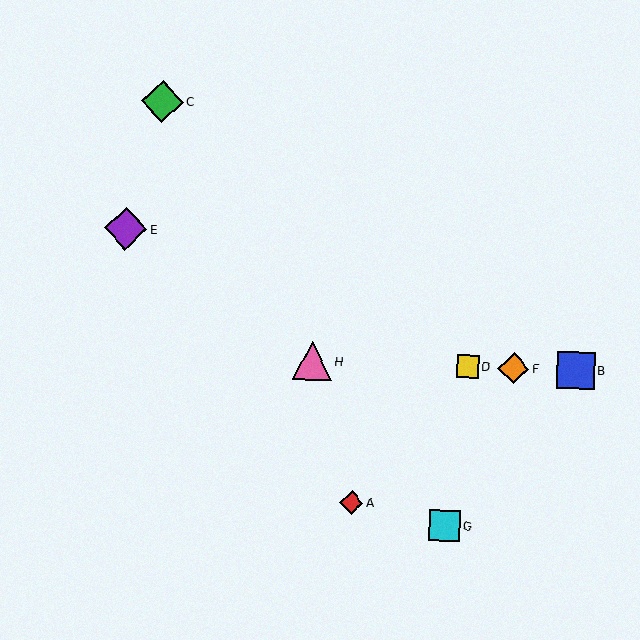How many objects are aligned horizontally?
4 objects (B, D, F, H) are aligned horizontally.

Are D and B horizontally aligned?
Yes, both are at y≈367.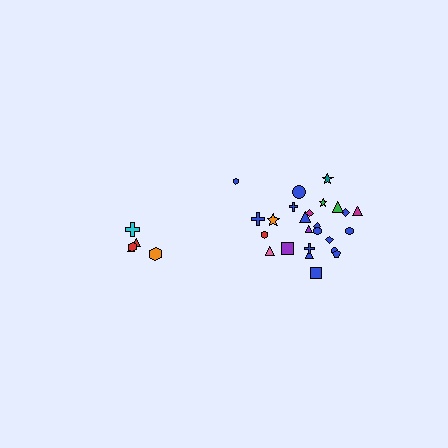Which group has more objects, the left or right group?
The right group.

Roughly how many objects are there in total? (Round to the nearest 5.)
Roughly 30 objects in total.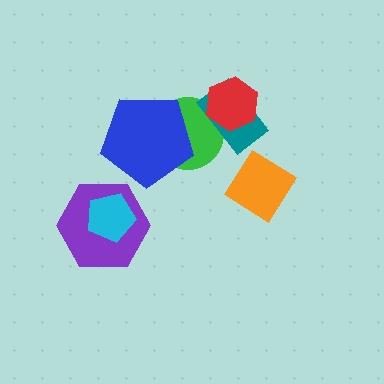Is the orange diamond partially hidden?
No, no other shape covers it.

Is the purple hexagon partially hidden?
Yes, it is partially covered by another shape.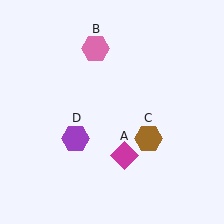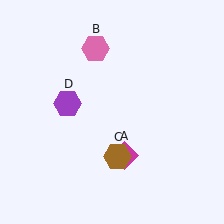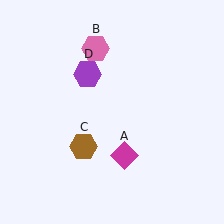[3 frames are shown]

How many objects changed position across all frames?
2 objects changed position: brown hexagon (object C), purple hexagon (object D).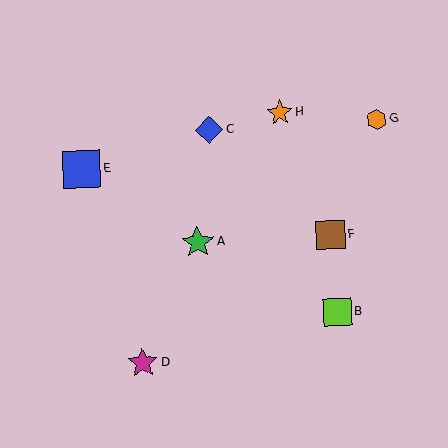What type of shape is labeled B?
Shape B is a lime square.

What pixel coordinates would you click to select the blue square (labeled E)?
Click at (82, 169) to select the blue square E.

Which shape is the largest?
The blue square (labeled E) is the largest.